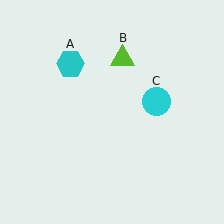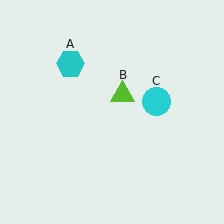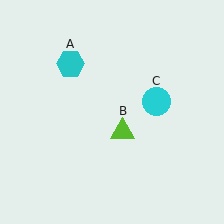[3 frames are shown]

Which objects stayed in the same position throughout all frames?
Cyan hexagon (object A) and cyan circle (object C) remained stationary.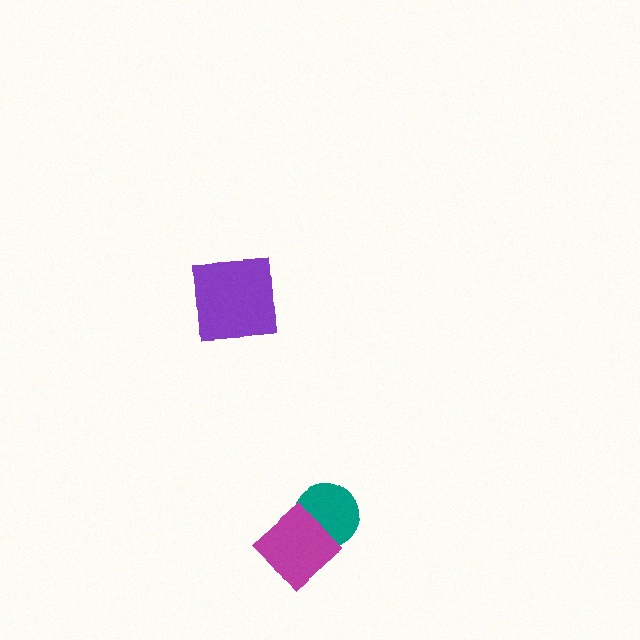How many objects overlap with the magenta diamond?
1 object overlaps with the magenta diamond.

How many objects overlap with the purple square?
0 objects overlap with the purple square.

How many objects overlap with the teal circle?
1 object overlaps with the teal circle.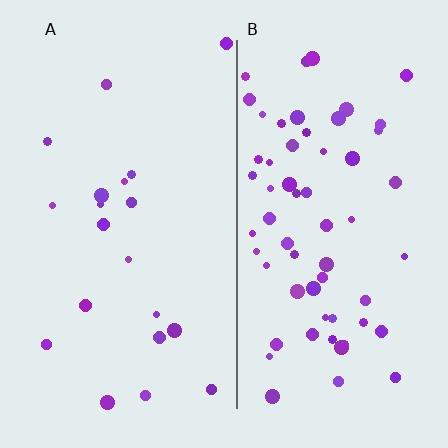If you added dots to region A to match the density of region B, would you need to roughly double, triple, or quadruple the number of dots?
Approximately triple.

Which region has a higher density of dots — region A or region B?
B (the right).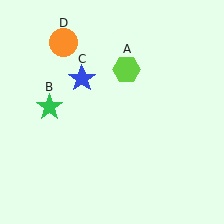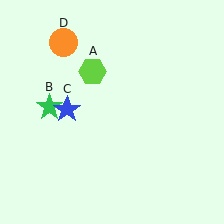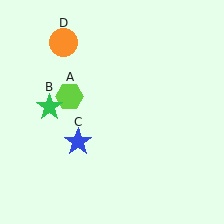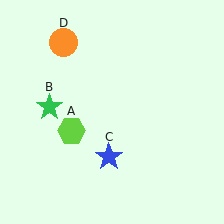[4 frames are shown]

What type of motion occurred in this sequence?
The lime hexagon (object A), blue star (object C) rotated counterclockwise around the center of the scene.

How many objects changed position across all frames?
2 objects changed position: lime hexagon (object A), blue star (object C).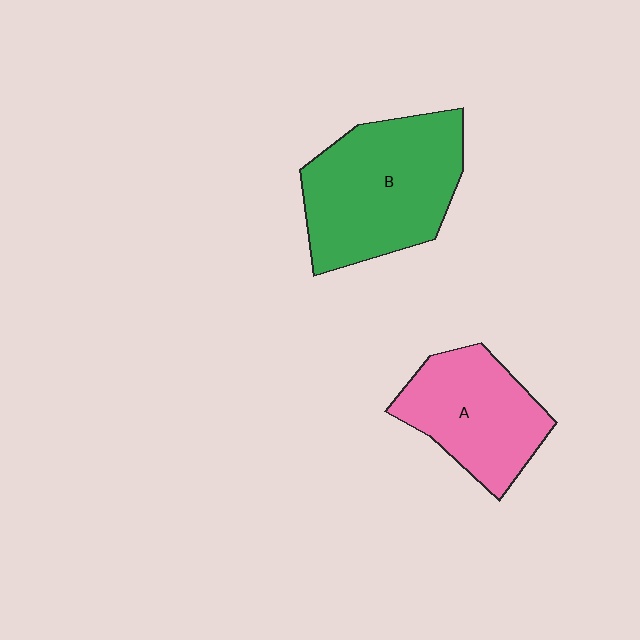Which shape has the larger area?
Shape B (green).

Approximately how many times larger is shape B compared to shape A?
Approximately 1.4 times.